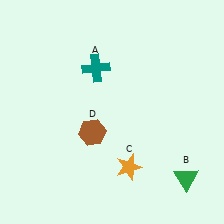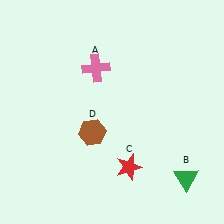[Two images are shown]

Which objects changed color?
A changed from teal to pink. C changed from orange to red.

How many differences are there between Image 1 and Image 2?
There are 2 differences between the two images.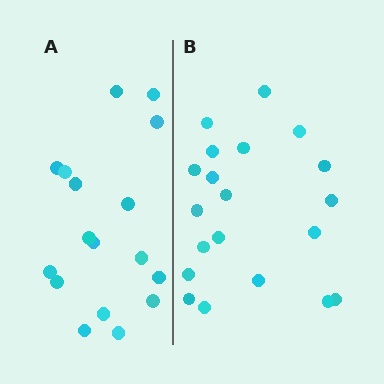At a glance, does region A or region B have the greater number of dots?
Region B (the right region) has more dots.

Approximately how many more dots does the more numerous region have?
Region B has just a few more — roughly 2 or 3 more dots than region A.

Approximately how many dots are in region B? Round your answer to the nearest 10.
About 20 dots.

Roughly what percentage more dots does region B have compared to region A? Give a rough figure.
About 20% more.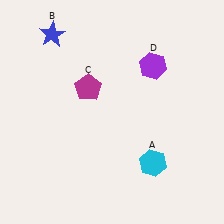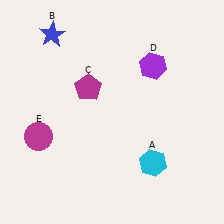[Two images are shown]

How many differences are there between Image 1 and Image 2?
There is 1 difference between the two images.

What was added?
A magenta circle (E) was added in Image 2.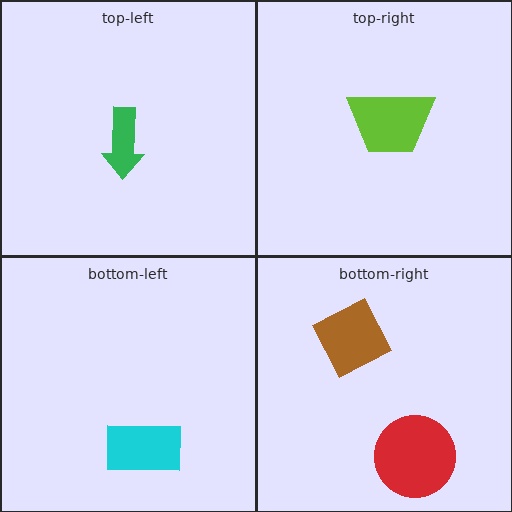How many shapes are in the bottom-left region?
1.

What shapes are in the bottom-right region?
The brown diamond, the red circle.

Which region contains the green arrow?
The top-left region.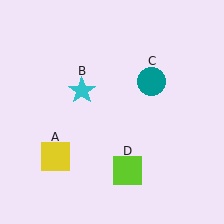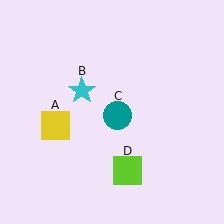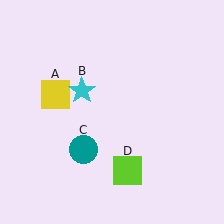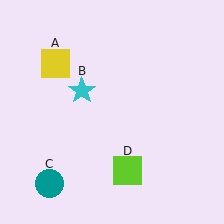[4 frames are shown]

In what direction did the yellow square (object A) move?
The yellow square (object A) moved up.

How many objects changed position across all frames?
2 objects changed position: yellow square (object A), teal circle (object C).